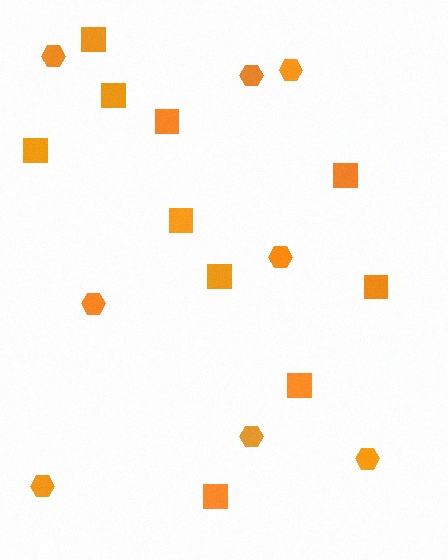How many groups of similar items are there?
There are 2 groups: one group of hexagons (8) and one group of squares (10).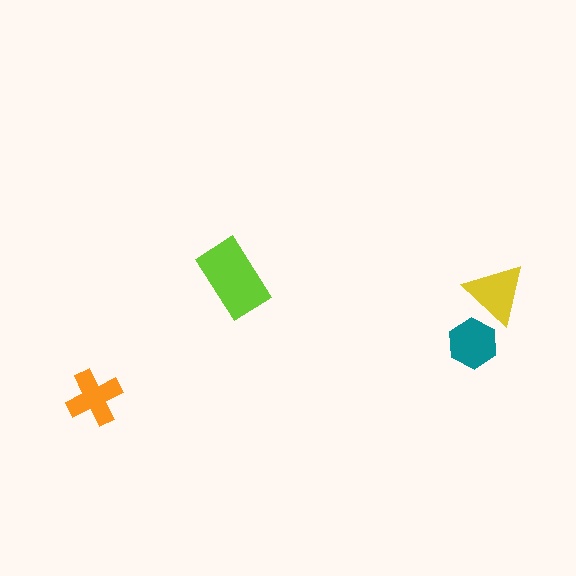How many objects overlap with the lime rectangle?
0 objects overlap with the lime rectangle.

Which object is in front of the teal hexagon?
The yellow triangle is in front of the teal hexagon.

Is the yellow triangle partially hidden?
No, no other shape covers it.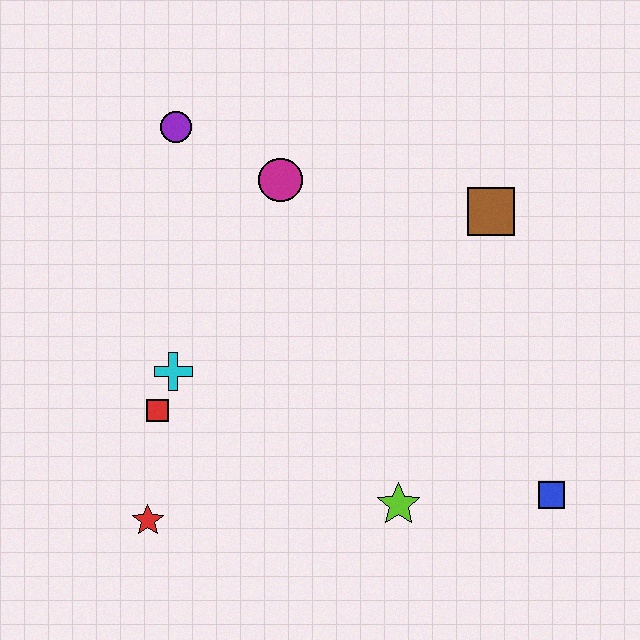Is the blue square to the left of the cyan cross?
No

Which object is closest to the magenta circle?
The purple circle is closest to the magenta circle.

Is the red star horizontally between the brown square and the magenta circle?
No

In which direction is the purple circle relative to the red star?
The purple circle is above the red star.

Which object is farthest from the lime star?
The purple circle is farthest from the lime star.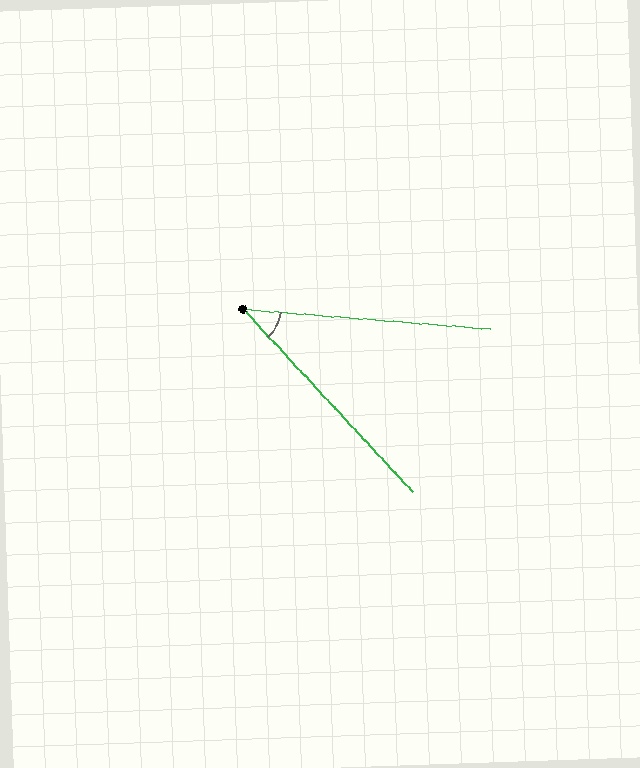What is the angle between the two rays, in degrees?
Approximately 43 degrees.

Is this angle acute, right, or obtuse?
It is acute.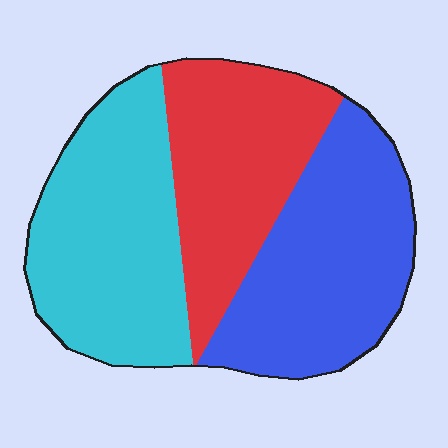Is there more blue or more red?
Blue.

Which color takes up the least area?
Red, at roughly 30%.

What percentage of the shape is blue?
Blue takes up between a third and a half of the shape.